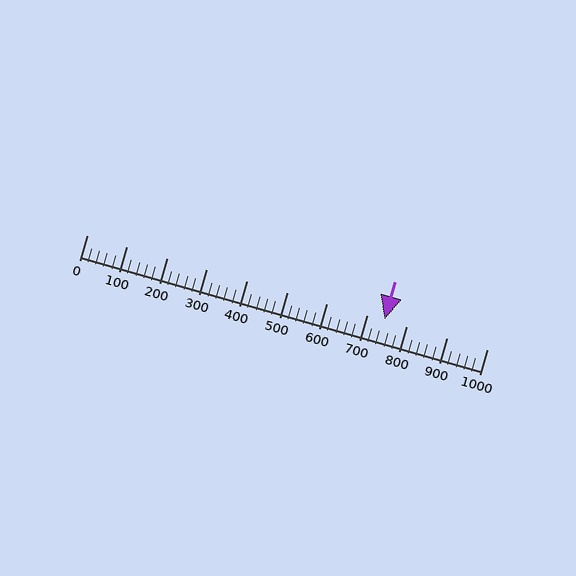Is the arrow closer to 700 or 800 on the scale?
The arrow is closer to 700.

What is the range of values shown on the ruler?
The ruler shows values from 0 to 1000.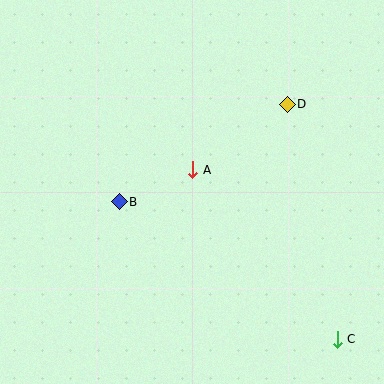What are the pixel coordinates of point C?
Point C is at (337, 339).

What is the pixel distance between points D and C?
The distance between D and C is 240 pixels.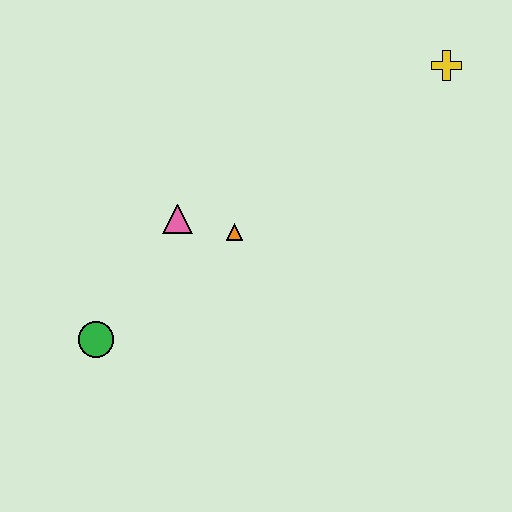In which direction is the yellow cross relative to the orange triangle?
The yellow cross is to the right of the orange triangle.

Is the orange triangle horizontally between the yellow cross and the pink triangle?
Yes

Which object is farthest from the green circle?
The yellow cross is farthest from the green circle.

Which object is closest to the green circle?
The pink triangle is closest to the green circle.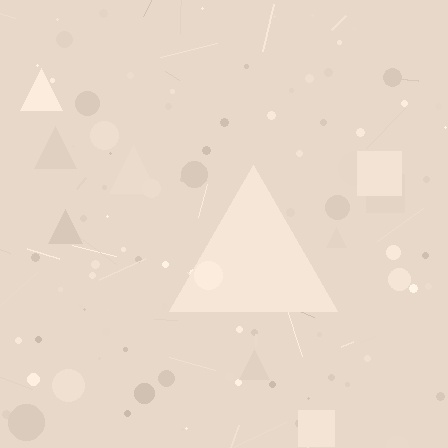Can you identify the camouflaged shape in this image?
The camouflaged shape is a triangle.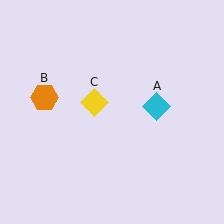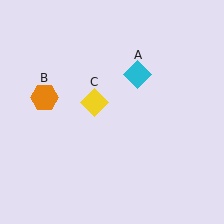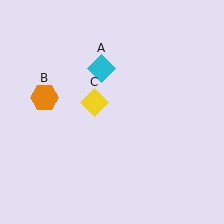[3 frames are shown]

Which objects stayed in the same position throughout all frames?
Orange hexagon (object B) and yellow diamond (object C) remained stationary.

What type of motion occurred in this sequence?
The cyan diamond (object A) rotated counterclockwise around the center of the scene.